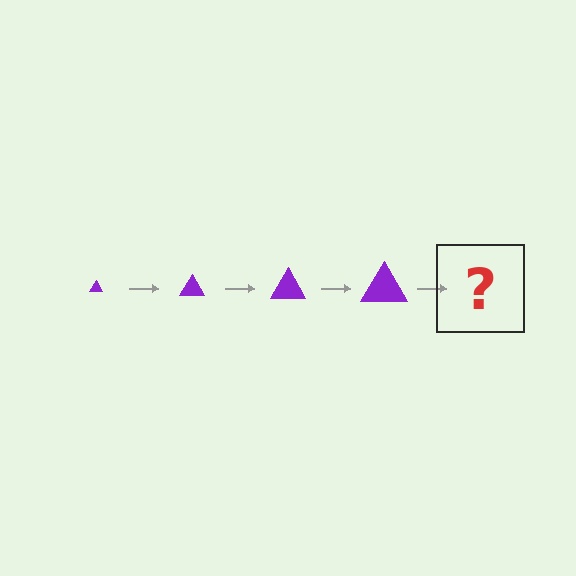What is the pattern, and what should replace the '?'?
The pattern is that the triangle gets progressively larger each step. The '?' should be a purple triangle, larger than the previous one.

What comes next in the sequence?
The next element should be a purple triangle, larger than the previous one.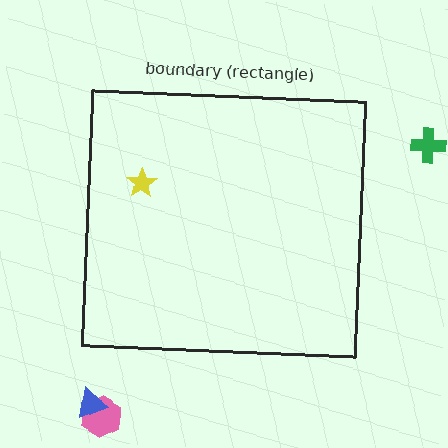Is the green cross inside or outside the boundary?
Outside.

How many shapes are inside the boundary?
1 inside, 3 outside.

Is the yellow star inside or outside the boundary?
Inside.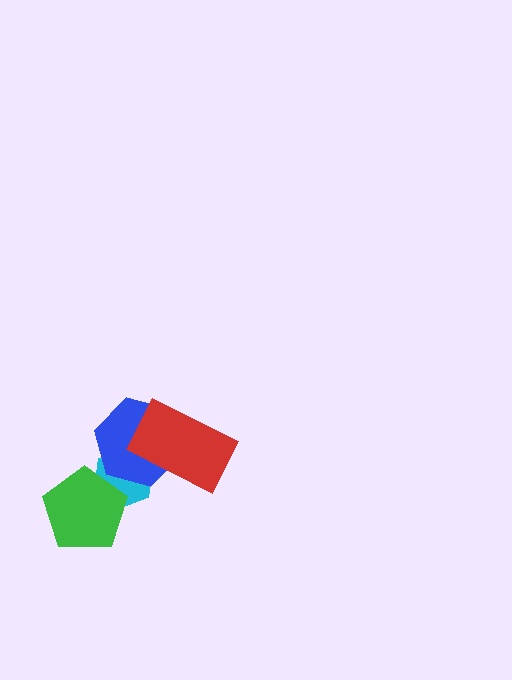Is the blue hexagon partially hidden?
Yes, it is partially covered by another shape.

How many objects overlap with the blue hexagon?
2 objects overlap with the blue hexagon.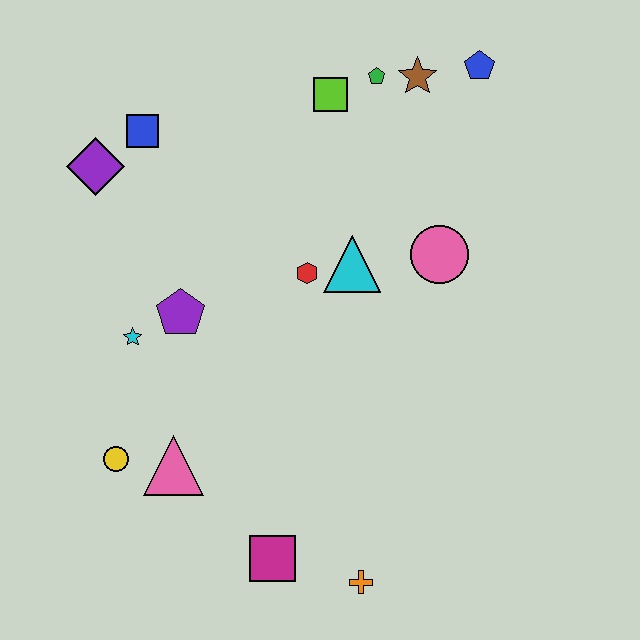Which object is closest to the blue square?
The purple diamond is closest to the blue square.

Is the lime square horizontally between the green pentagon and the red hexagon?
Yes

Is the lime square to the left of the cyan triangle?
Yes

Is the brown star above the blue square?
Yes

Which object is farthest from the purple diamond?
The orange cross is farthest from the purple diamond.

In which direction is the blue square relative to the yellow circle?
The blue square is above the yellow circle.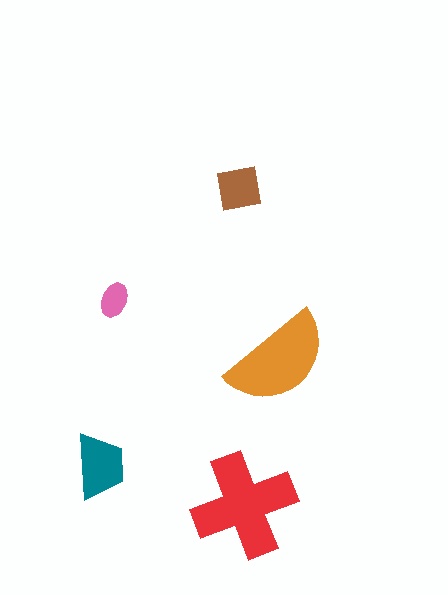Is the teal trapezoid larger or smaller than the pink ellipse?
Larger.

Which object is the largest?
The red cross.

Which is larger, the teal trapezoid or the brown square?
The teal trapezoid.